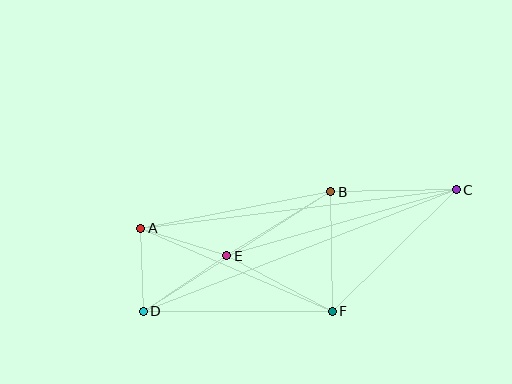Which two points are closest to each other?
Points A and D are closest to each other.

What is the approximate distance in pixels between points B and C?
The distance between B and C is approximately 125 pixels.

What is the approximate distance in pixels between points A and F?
The distance between A and F is approximately 209 pixels.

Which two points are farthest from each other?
Points C and D are farthest from each other.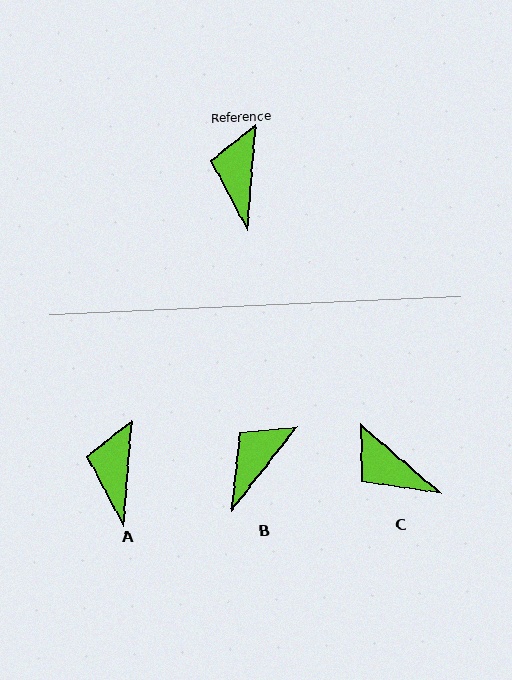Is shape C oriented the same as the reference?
No, it is off by about 54 degrees.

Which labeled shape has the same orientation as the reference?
A.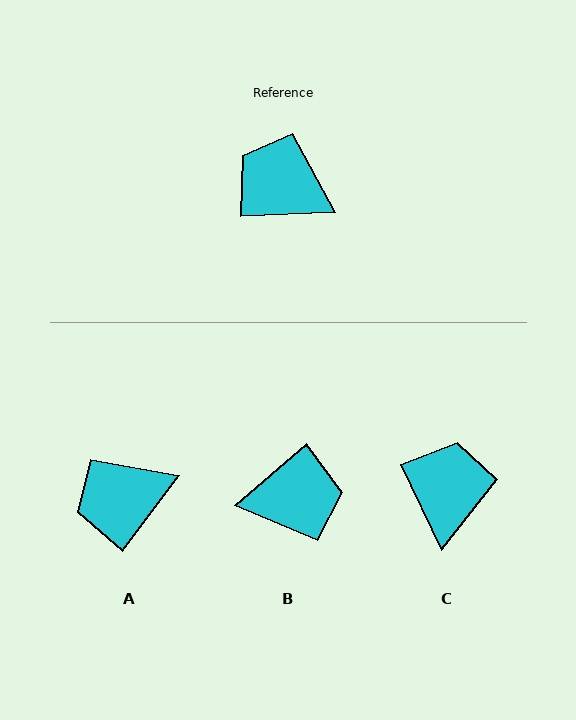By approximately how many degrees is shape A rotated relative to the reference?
Approximately 51 degrees counter-clockwise.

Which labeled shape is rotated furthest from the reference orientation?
B, about 142 degrees away.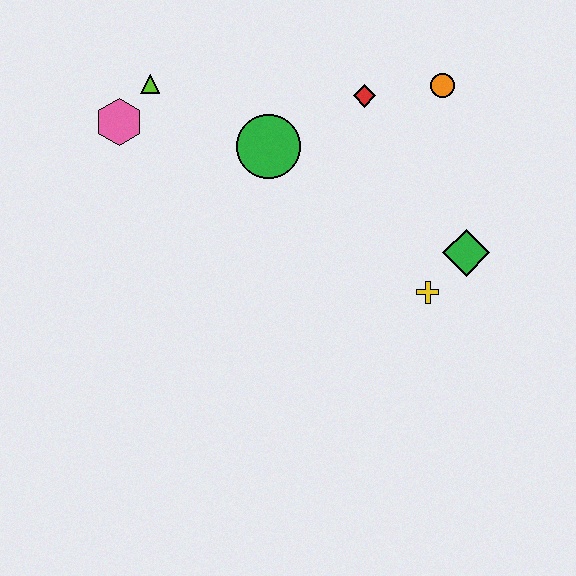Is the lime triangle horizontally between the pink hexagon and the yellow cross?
Yes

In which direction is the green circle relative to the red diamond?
The green circle is to the left of the red diamond.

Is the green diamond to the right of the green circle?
Yes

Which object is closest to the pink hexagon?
The lime triangle is closest to the pink hexagon.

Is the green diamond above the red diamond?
No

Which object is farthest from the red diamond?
The pink hexagon is farthest from the red diamond.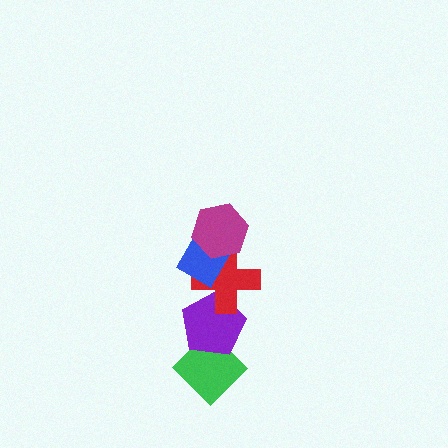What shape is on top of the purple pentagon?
The red cross is on top of the purple pentagon.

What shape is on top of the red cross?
The blue rectangle is on top of the red cross.